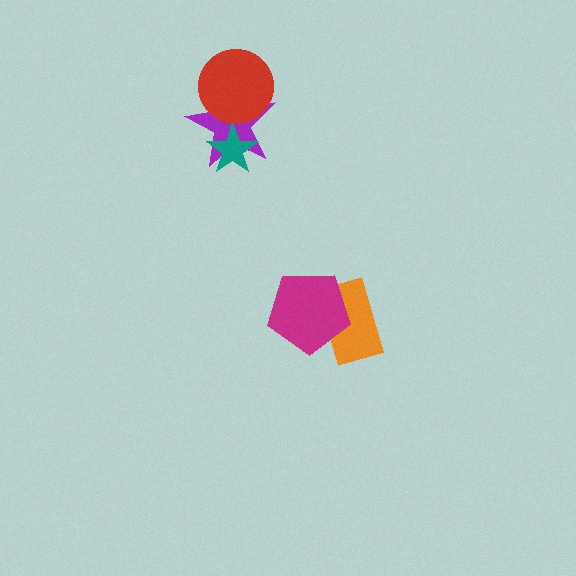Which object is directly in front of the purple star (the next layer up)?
The teal star is directly in front of the purple star.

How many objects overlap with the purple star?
2 objects overlap with the purple star.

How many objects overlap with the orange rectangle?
1 object overlaps with the orange rectangle.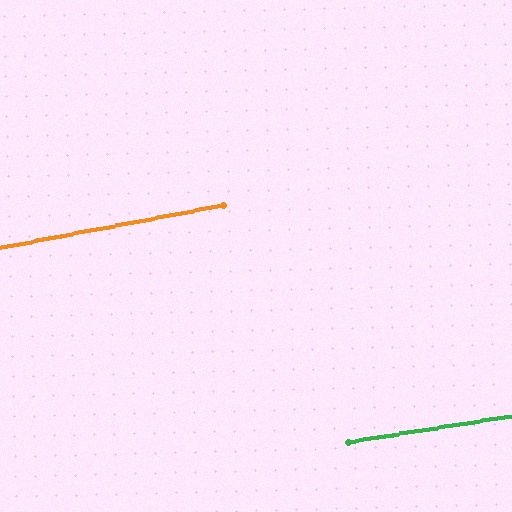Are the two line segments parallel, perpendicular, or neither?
Parallel — their directions differ by only 1.5°.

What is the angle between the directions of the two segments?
Approximately 2 degrees.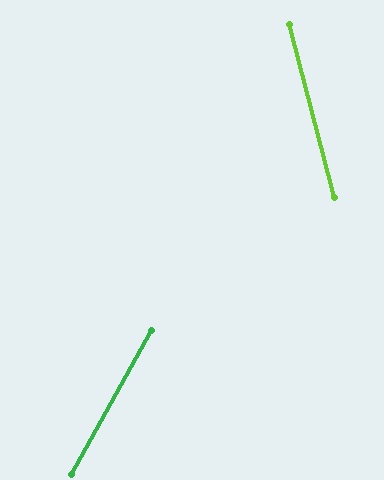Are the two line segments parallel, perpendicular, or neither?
Neither parallel nor perpendicular — they differ by about 43°.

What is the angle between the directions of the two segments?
Approximately 43 degrees.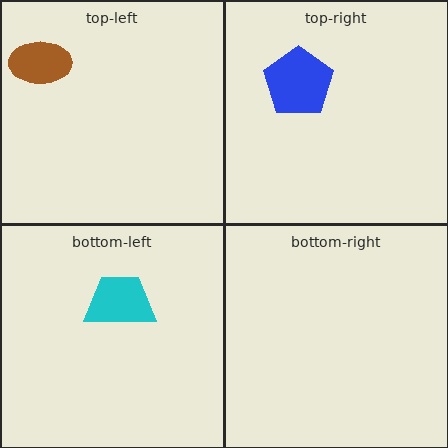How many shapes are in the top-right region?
1.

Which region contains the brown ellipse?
The top-left region.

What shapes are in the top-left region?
The brown ellipse.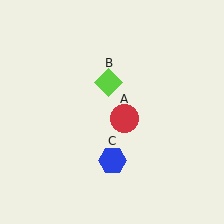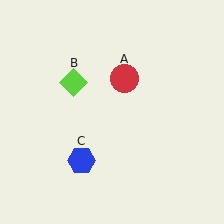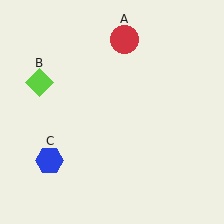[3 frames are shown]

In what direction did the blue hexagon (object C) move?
The blue hexagon (object C) moved left.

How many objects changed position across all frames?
3 objects changed position: red circle (object A), lime diamond (object B), blue hexagon (object C).